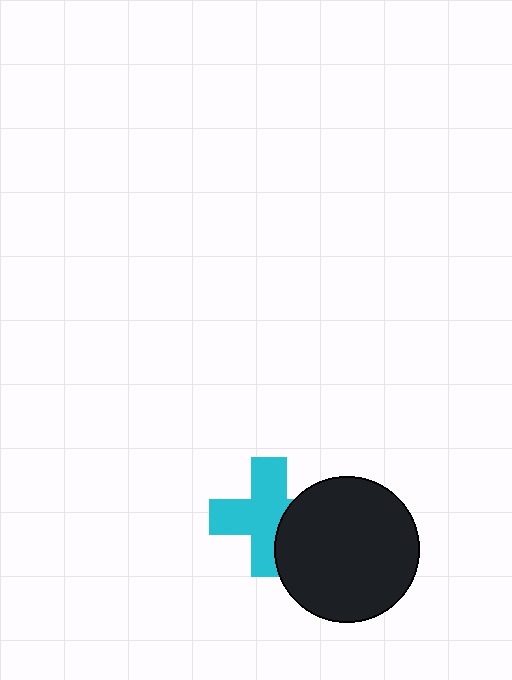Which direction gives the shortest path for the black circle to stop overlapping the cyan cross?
Moving right gives the shortest separation.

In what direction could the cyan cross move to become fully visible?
The cyan cross could move left. That would shift it out from behind the black circle entirely.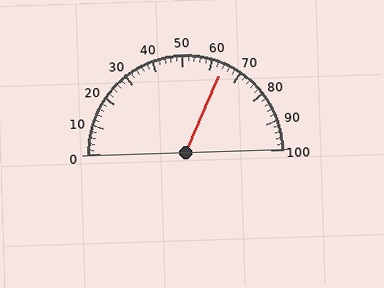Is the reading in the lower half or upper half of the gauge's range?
The reading is in the upper half of the range (0 to 100).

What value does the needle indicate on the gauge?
The needle indicates approximately 64.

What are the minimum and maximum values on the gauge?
The gauge ranges from 0 to 100.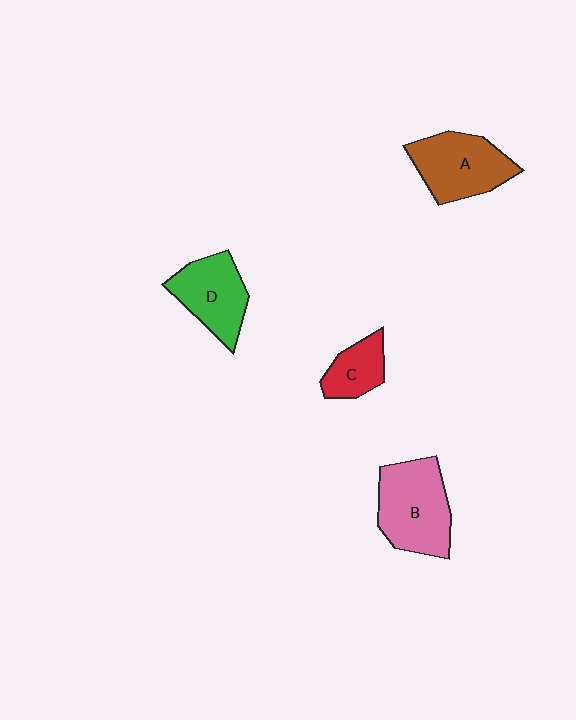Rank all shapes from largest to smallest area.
From largest to smallest: B (pink), A (brown), D (green), C (red).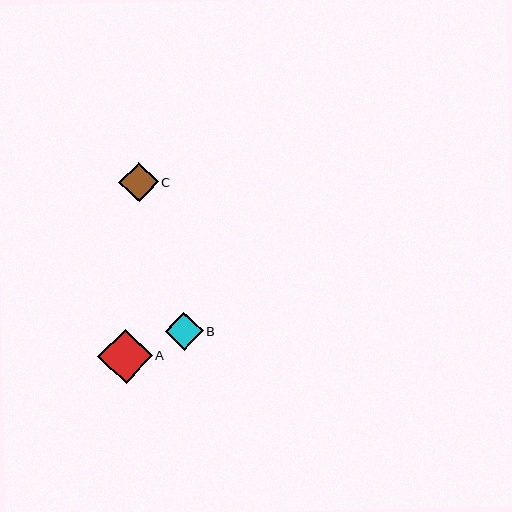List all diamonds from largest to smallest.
From largest to smallest: A, C, B.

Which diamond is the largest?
Diamond A is the largest with a size of approximately 54 pixels.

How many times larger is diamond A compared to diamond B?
Diamond A is approximately 1.4 times the size of diamond B.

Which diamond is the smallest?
Diamond B is the smallest with a size of approximately 38 pixels.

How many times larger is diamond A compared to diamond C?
Diamond A is approximately 1.4 times the size of diamond C.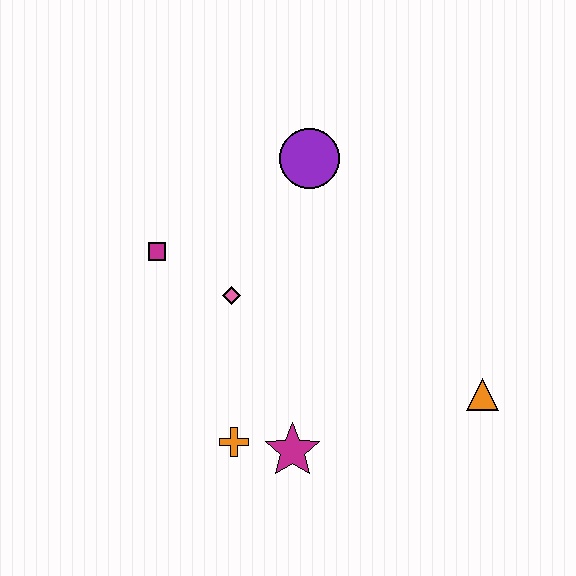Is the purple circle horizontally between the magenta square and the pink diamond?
No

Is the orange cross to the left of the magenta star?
Yes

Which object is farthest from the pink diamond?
The orange triangle is farthest from the pink diamond.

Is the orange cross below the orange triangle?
Yes